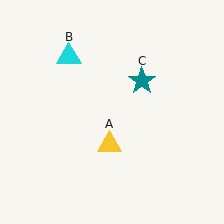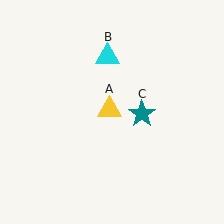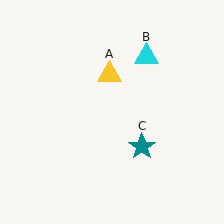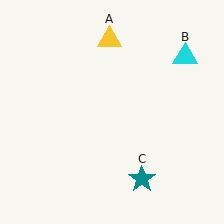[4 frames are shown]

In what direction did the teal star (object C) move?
The teal star (object C) moved down.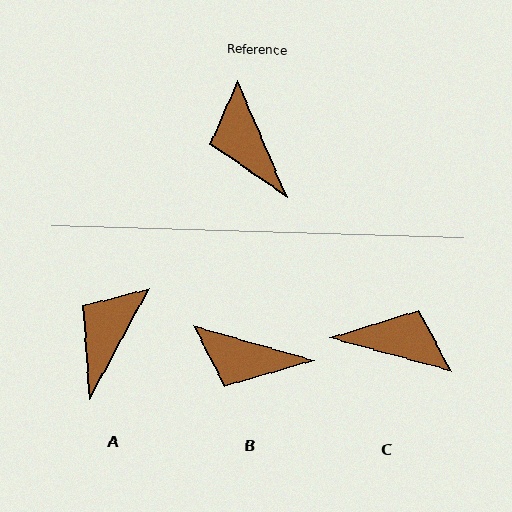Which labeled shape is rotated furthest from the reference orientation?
C, about 129 degrees away.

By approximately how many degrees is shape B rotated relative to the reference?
Approximately 51 degrees counter-clockwise.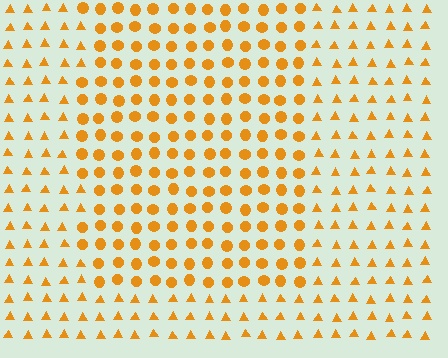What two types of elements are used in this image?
The image uses circles inside the rectangle region and triangles outside it.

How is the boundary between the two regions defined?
The boundary is defined by a change in element shape: circles inside vs. triangles outside. All elements share the same color and spacing.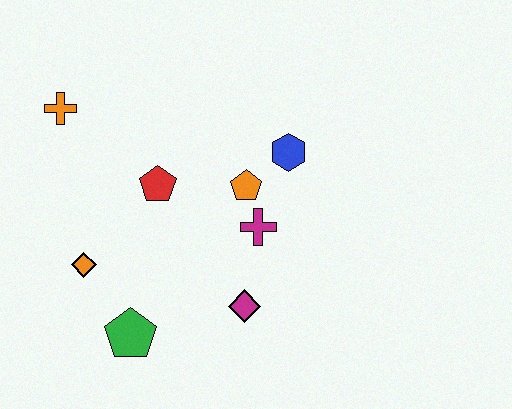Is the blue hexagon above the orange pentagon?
Yes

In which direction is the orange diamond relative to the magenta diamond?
The orange diamond is to the left of the magenta diamond.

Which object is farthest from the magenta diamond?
The orange cross is farthest from the magenta diamond.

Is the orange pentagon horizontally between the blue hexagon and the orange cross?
Yes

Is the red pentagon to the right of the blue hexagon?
No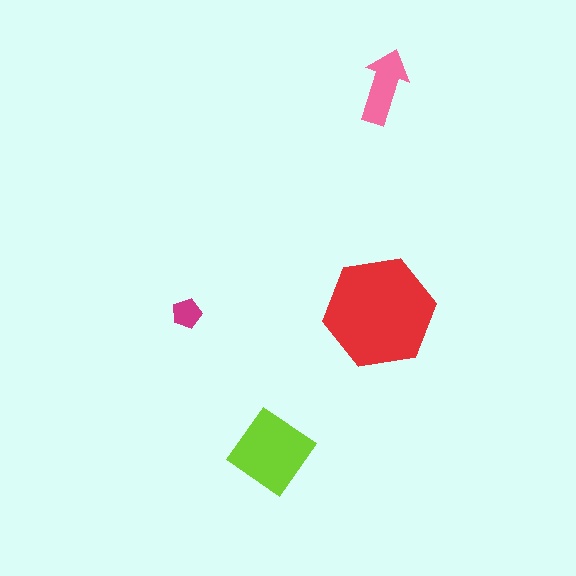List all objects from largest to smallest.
The red hexagon, the lime diamond, the pink arrow, the magenta pentagon.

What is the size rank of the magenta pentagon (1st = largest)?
4th.